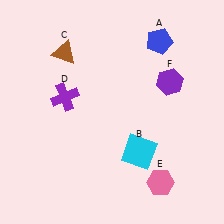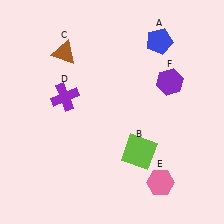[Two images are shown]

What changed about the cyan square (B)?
In Image 1, B is cyan. In Image 2, it changed to lime.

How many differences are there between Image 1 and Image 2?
There is 1 difference between the two images.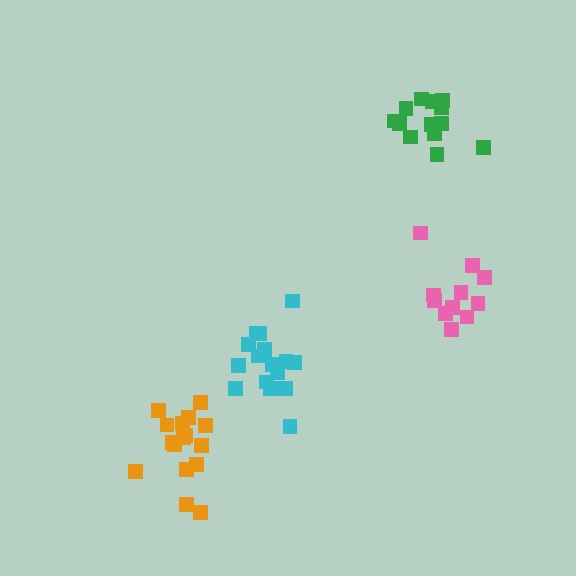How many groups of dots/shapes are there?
There are 4 groups.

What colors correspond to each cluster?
The clusters are colored: cyan, pink, orange, green.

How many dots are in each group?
Group 1: 17 dots, Group 2: 11 dots, Group 3: 17 dots, Group 4: 13 dots (58 total).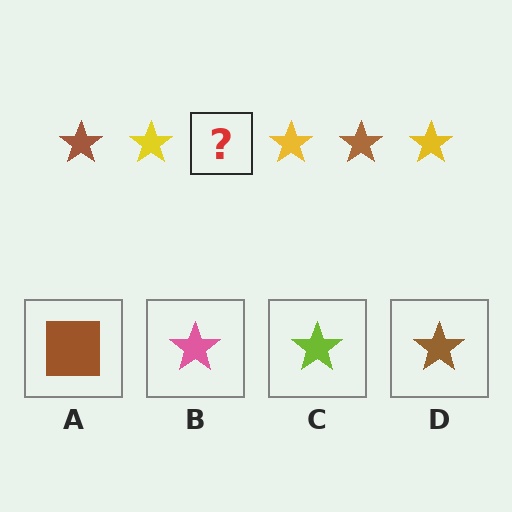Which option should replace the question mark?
Option D.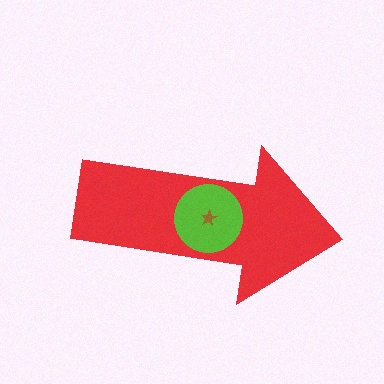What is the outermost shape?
The red arrow.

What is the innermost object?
The brown star.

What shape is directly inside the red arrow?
The lime circle.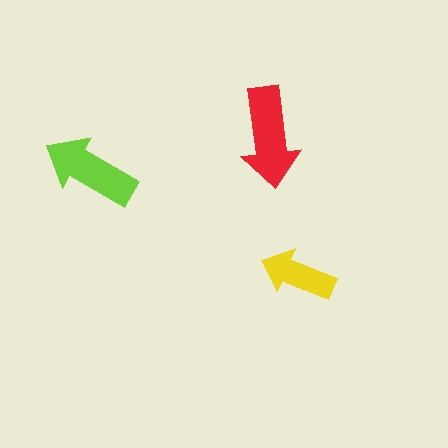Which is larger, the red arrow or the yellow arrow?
The red one.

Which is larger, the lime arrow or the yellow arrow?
The lime one.